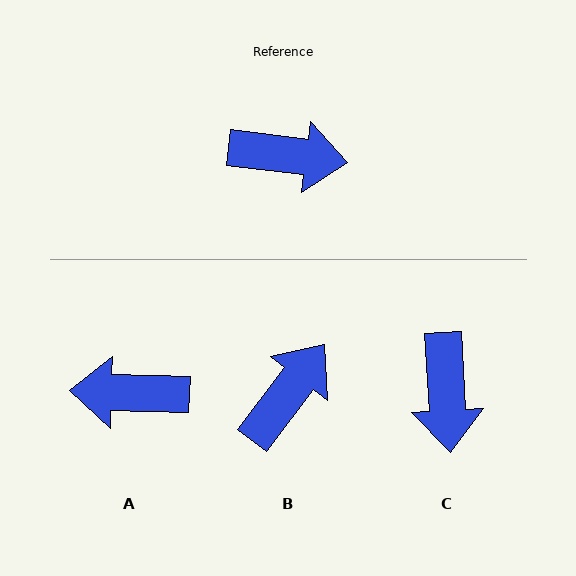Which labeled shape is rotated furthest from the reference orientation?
A, about 175 degrees away.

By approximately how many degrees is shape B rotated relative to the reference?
Approximately 60 degrees counter-clockwise.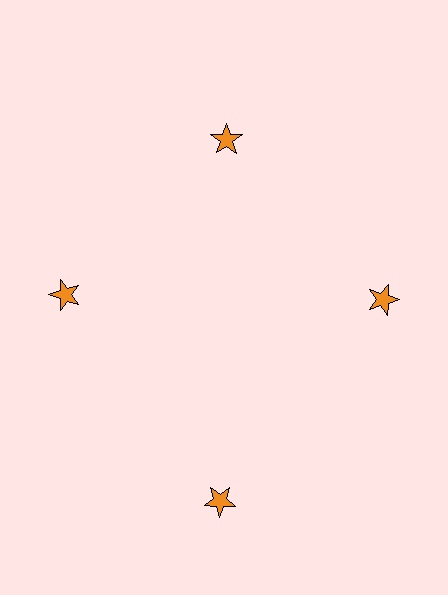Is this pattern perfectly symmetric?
No. The 4 orange stars are arranged in a ring, but one element near the 6 o'clock position is pushed outward from the center, breaking the 4-fold rotational symmetry.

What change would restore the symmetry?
The symmetry would be restored by moving it inward, back onto the ring so that all 4 stars sit at equal angles and equal distance from the center.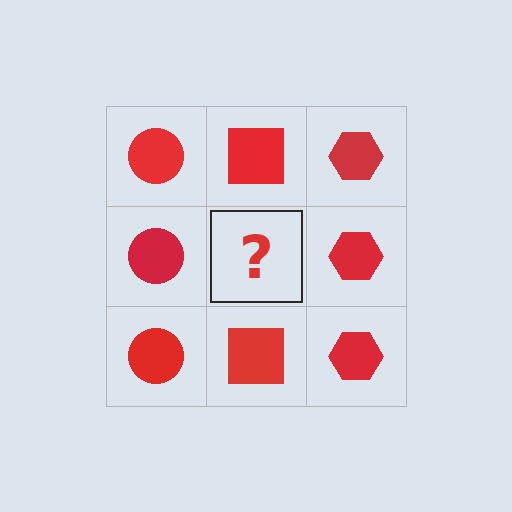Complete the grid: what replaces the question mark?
The question mark should be replaced with a red square.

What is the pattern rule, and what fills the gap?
The rule is that each column has a consistent shape. The gap should be filled with a red square.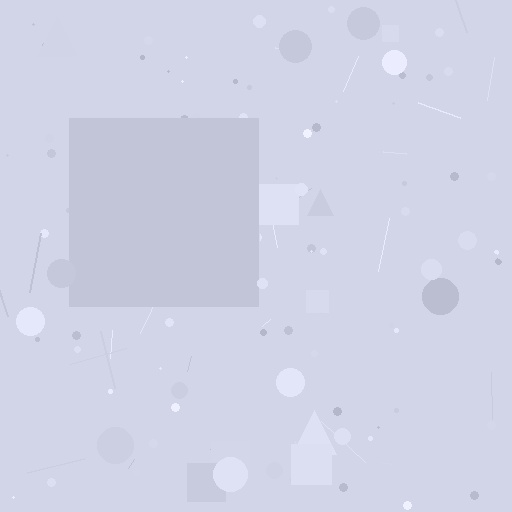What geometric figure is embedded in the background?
A square is embedded in the background.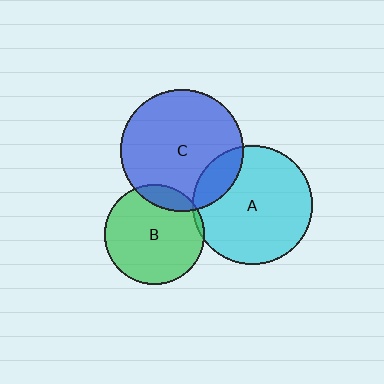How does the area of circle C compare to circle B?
Approximately 1.5 times.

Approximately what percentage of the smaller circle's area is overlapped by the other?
Approximately 15%.